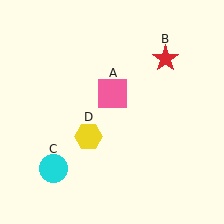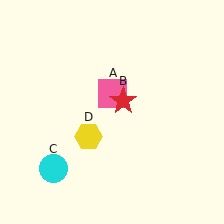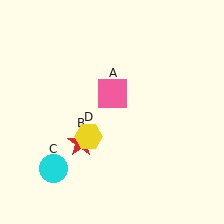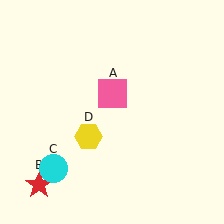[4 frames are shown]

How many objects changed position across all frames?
1 object changed position: red star (object B).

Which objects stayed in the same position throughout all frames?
Pink square (object A) and cyan circle (object C) and yellow hexagon (object D) remained stationary.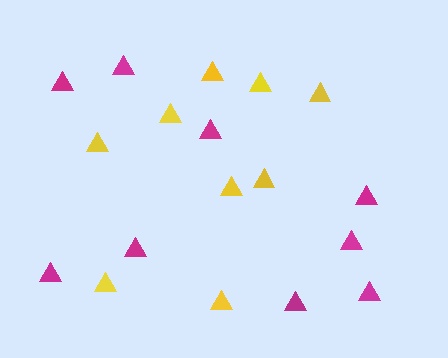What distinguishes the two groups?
There are 2 groups: one group of yellow triangles (9) and one group of magenta triangles (9).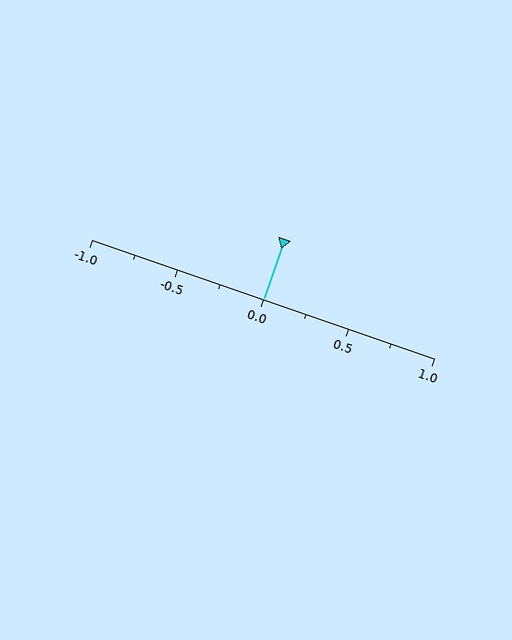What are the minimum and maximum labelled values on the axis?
The axis runs from -1.0 to 1.0.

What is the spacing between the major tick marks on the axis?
The major ticks are spaced 0.5 apart.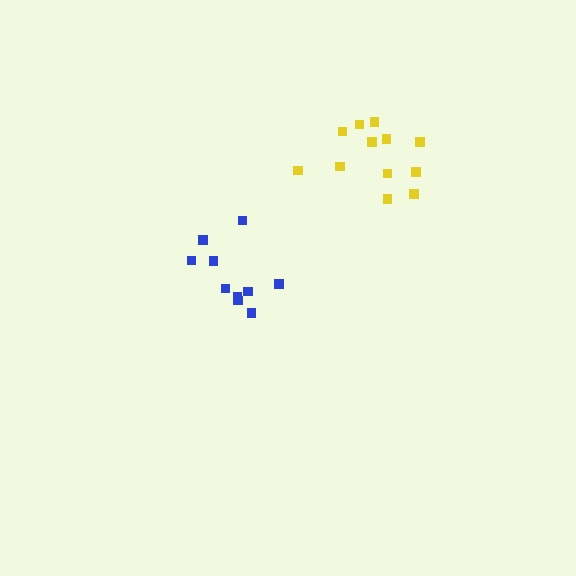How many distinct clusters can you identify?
There are 2 distinct clusters.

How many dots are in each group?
Group 1: 10 dots, Group 2: 12 dots (22 total).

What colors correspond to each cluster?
The clusters are colored: blue, yellow.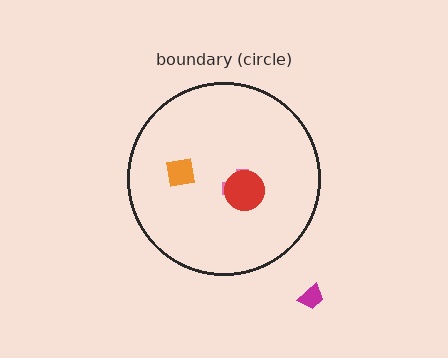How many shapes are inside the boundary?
3 inside, 1 outside.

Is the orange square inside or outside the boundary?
Inside.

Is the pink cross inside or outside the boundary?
Inside.